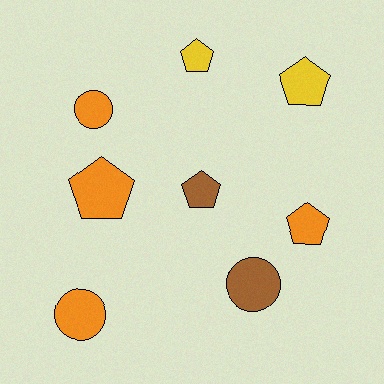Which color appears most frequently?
Orange, with 4 objects.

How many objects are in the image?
There are 8 objects.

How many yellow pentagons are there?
There are 2 yellow pentagons.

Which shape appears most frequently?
Pentagon, with 5 objects.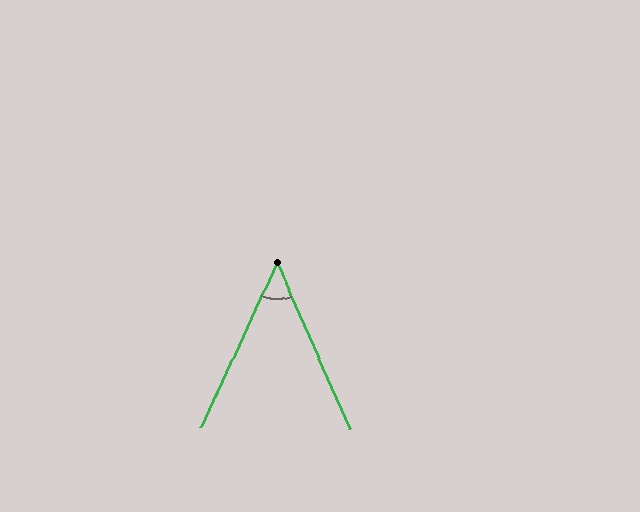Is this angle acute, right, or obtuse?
It is acute.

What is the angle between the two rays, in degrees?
Approximately 48 degrees.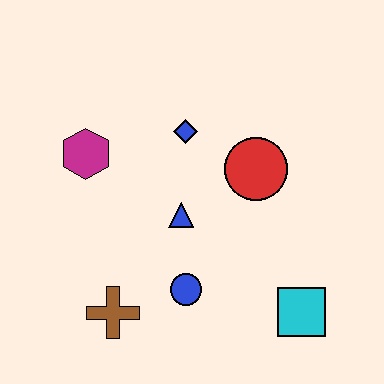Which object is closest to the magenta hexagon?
The blue diamond is closest to the magenta hexagon.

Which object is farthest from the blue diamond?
The cyan square is farthest from the blue diamond.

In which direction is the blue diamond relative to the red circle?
The blue diamond is to the left of the red circle.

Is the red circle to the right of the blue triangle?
Yes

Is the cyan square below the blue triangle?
Yes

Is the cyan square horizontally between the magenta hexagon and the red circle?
No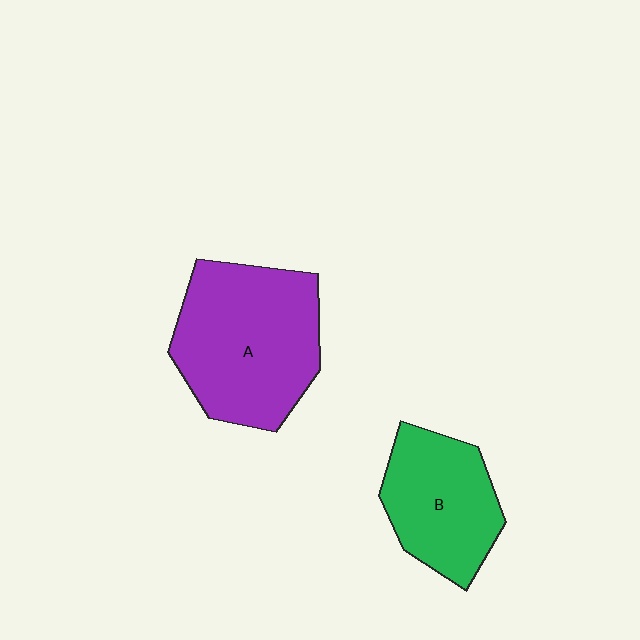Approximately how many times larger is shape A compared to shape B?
Approximately 1.5 times.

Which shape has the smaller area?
Shape B (green).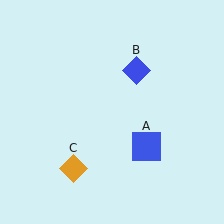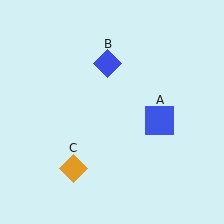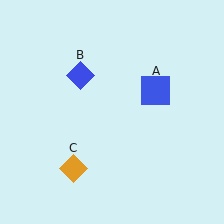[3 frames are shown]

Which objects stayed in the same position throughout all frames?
Orange diamond (object C) remained stationary.